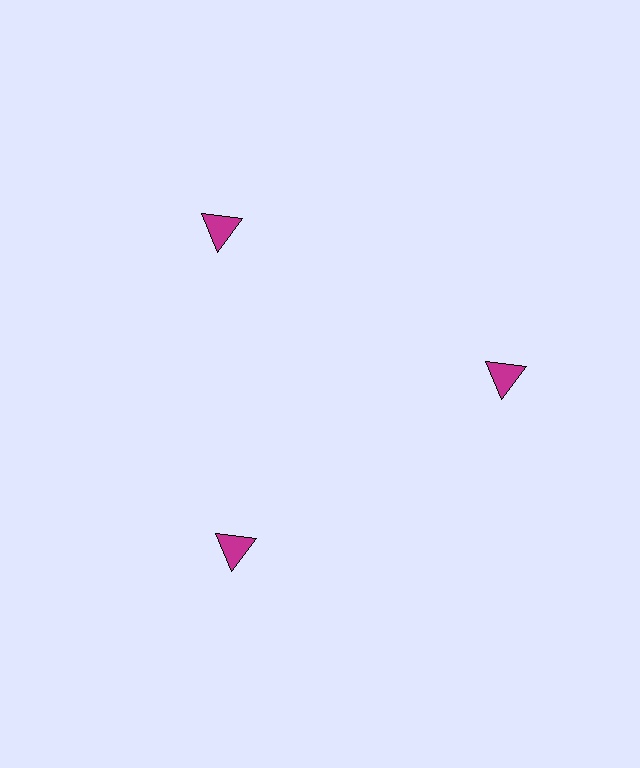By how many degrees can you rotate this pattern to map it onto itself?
The pattern maps onto itself every 120 degrees of rotation.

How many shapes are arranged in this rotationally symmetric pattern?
There are 3 shapes, arranged in 3 groups of 1.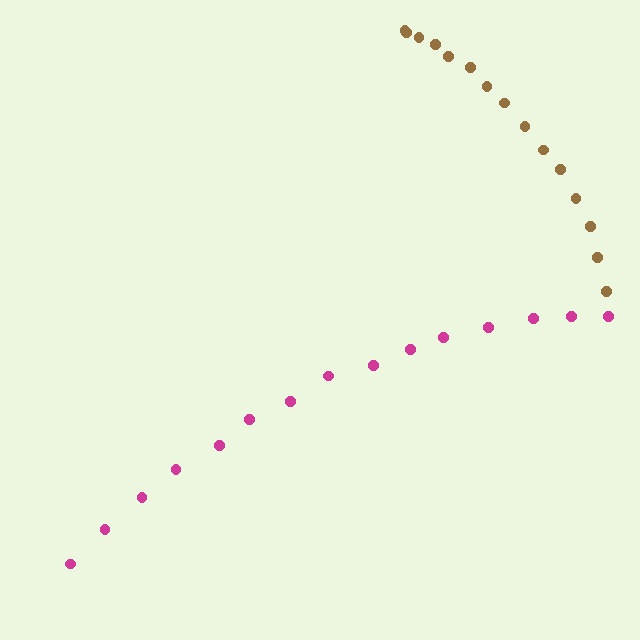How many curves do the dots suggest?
There are 2 distinct paths.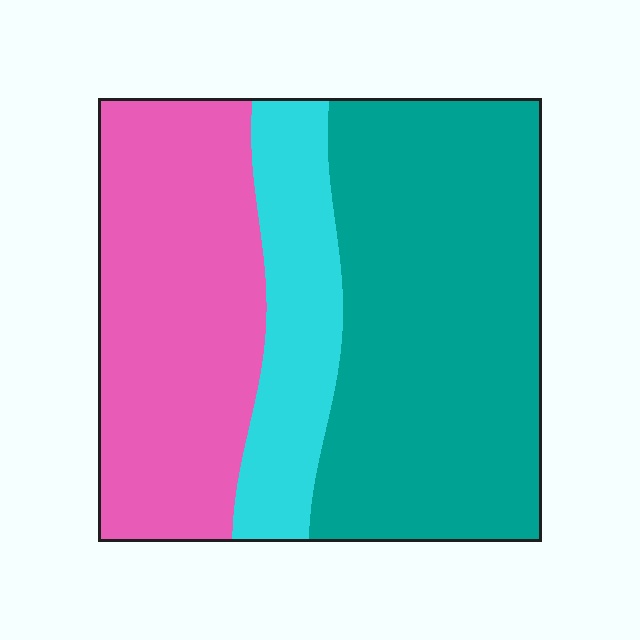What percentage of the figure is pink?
Pink covers around 35% of the figure.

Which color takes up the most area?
Teal, at roughly 50%.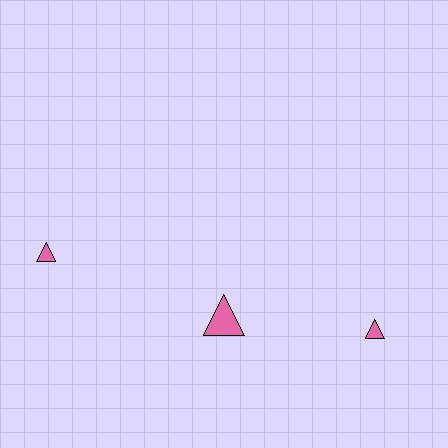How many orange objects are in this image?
There are no orange objects.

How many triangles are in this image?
There are 3 triangles.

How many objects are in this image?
There are 3 objects.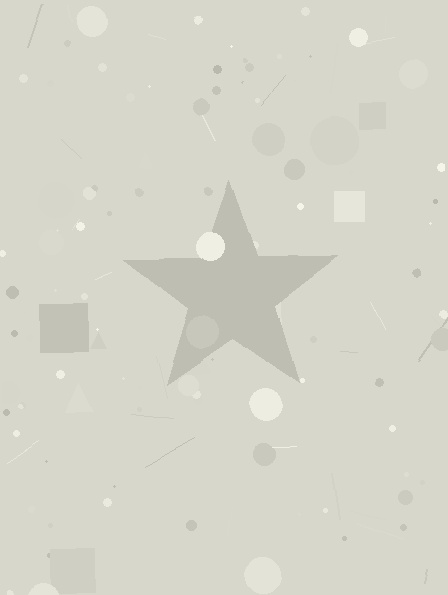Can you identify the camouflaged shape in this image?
The camouflaged shape is a star.